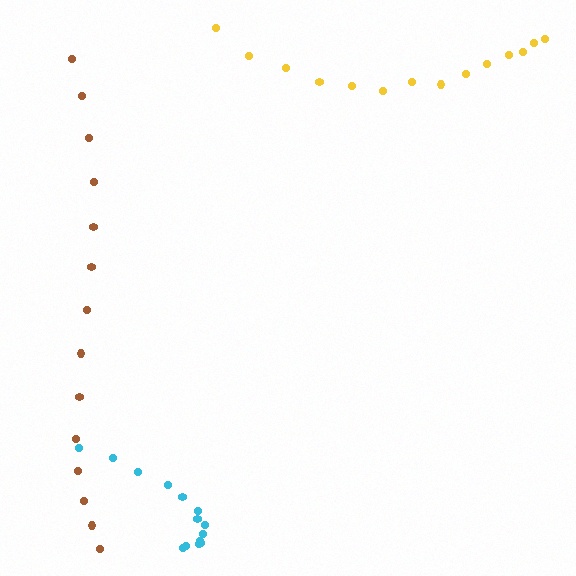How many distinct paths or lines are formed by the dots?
There are 3 distinct paths.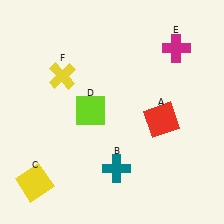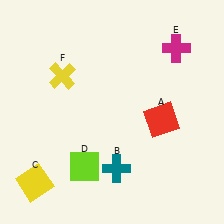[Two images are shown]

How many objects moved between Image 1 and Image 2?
1 object moved between the two images.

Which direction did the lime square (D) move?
The lime square (D) moved down.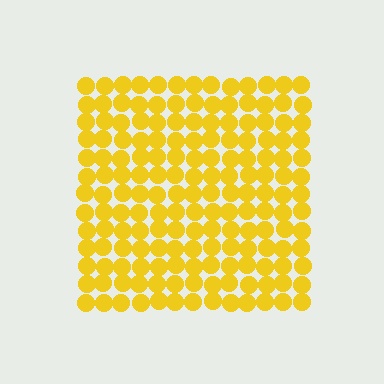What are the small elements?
The small elements are circles.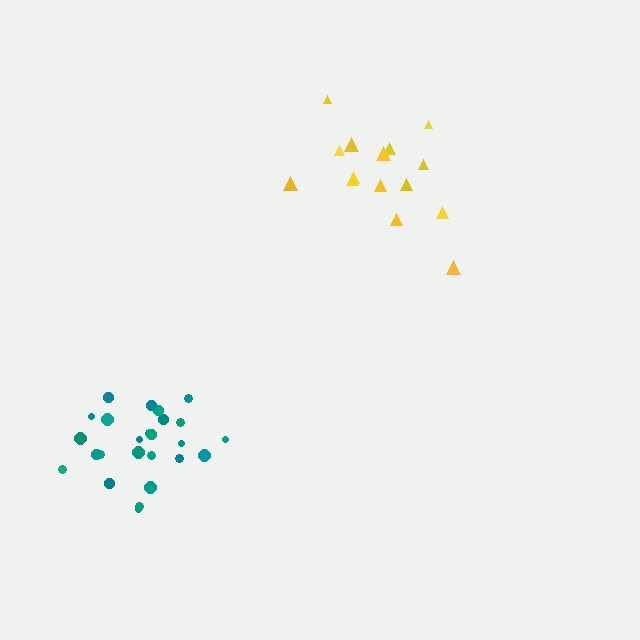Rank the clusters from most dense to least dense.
teal, yellow.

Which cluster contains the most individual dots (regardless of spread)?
Teal (25).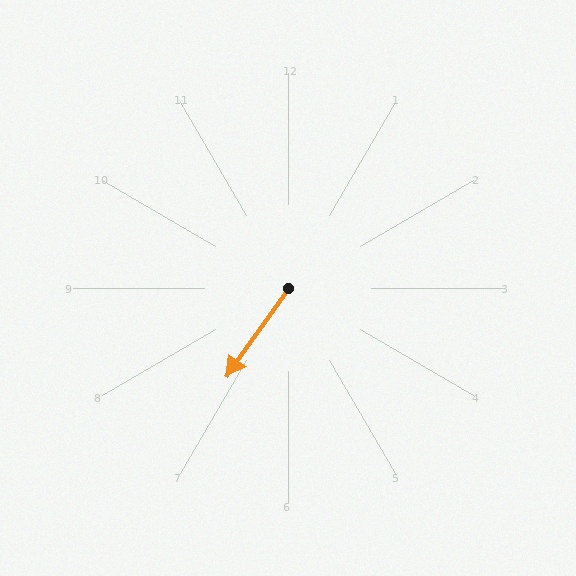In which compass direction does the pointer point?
Southwest.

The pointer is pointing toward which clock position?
Roughly 7 o'clock.